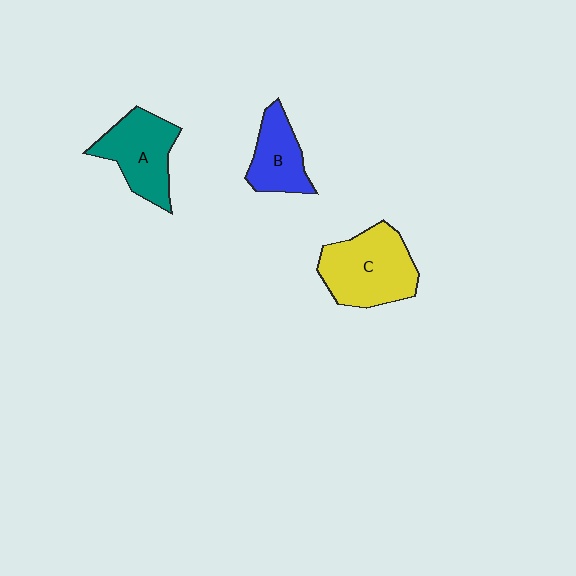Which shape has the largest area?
Shape C (yellow).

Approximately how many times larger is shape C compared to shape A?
Approximately 1.2 times.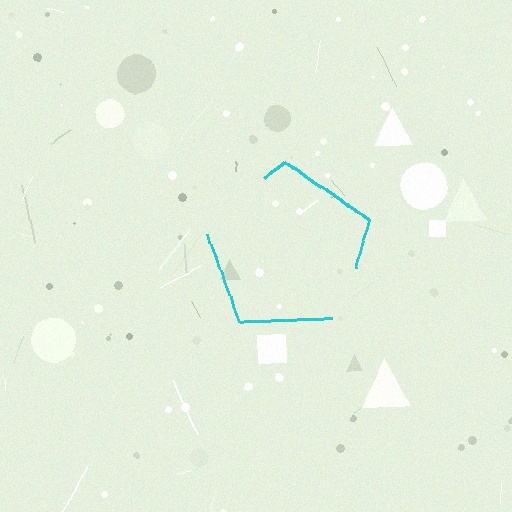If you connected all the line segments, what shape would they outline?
They would outline a pentagon.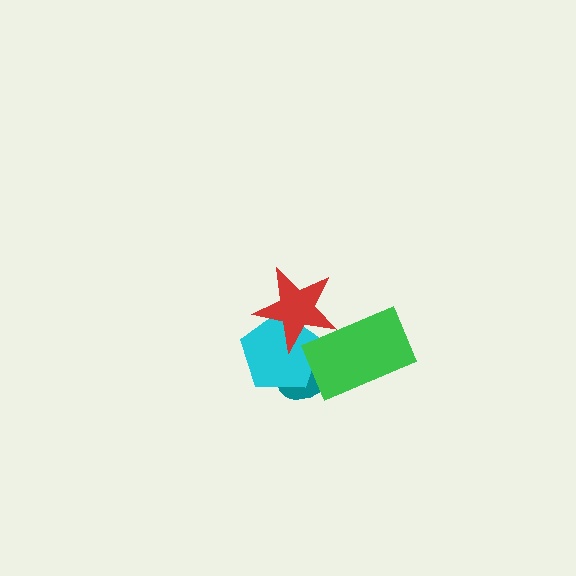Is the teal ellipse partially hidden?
Yes, it is partially covered by another shape.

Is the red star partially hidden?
Yes, it is partially covered by another shape.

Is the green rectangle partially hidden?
No, no other shape covers it.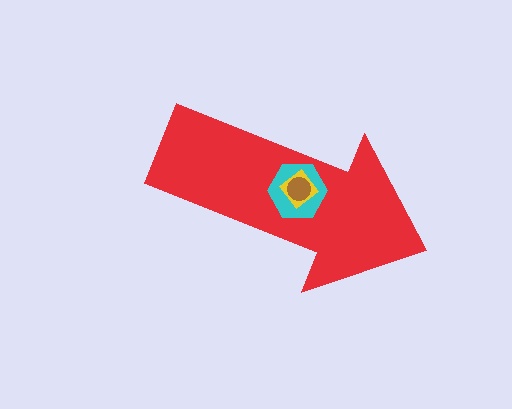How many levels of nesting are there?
4.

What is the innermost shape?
The brown circle.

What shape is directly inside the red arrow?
The cyan hexagon.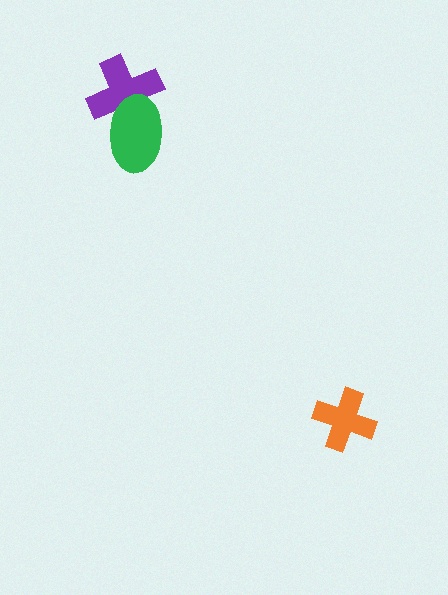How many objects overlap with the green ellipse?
1 object overlaps with the green ellipse.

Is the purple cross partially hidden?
Yes, it is partially covered by another shape.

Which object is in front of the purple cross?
The green ellipse is in front of the purple cross.